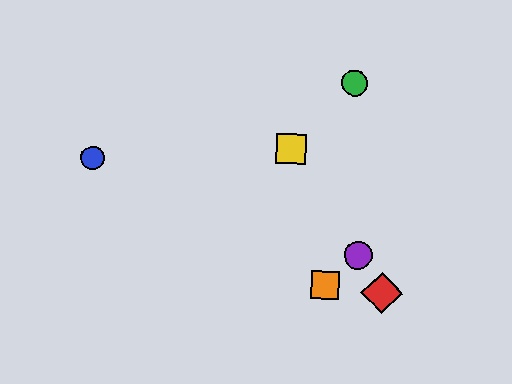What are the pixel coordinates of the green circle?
The green circle is at (354, 83).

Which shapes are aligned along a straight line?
The red diamond, the yellow square, the purple circle are aligned along a straight line.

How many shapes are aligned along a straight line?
3 shapes (the red diamond, the yellow square, the purple circle) are aligned along a straight line.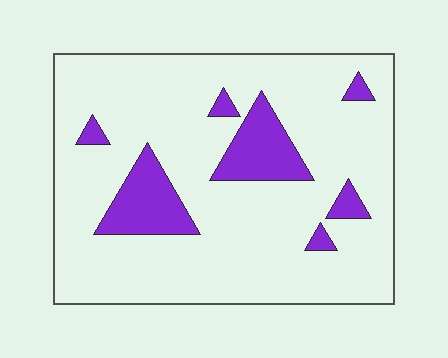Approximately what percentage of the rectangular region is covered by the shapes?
Approximately 15%.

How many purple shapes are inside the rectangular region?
7.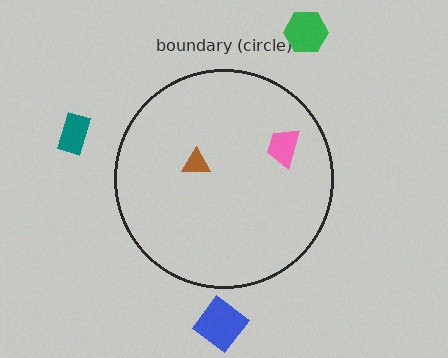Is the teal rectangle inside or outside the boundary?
Outside.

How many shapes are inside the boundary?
2 inside, 3 outside.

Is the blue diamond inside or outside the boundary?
Outside.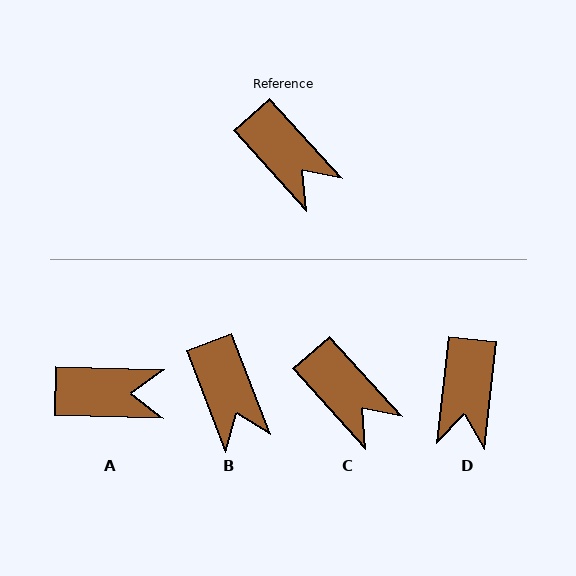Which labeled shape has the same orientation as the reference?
C.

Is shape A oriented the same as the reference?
No, it is off by about 46 degrees.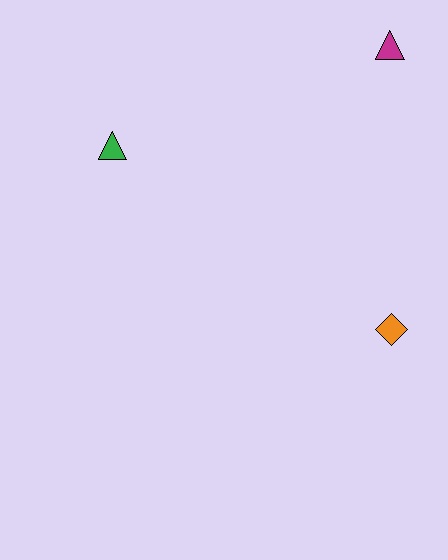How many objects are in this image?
There are 3 objects.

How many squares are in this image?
There are no squares.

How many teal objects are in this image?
There are no teal objects.